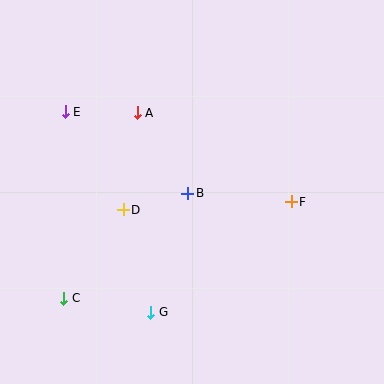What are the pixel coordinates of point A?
Point A is at (137, 113).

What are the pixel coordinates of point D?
Point D is at (123, 210).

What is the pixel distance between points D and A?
The distance between D and A is 98 pixels.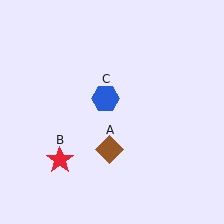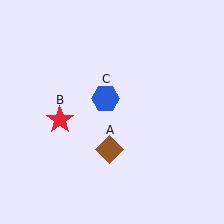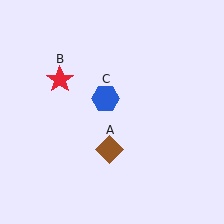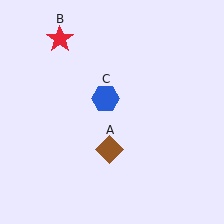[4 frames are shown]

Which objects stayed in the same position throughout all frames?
Brown diamond (object A) and blue hexagon (object C) remained stationary.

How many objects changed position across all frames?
1 object changed position: red star (object B).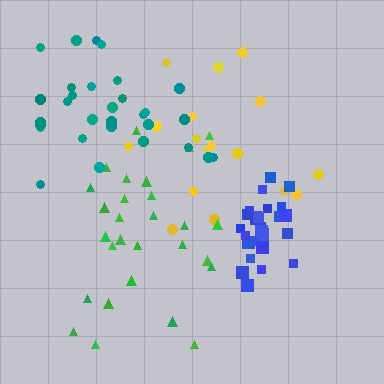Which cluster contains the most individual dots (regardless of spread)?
Teal (31).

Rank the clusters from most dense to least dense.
blue, teal, green, yellow.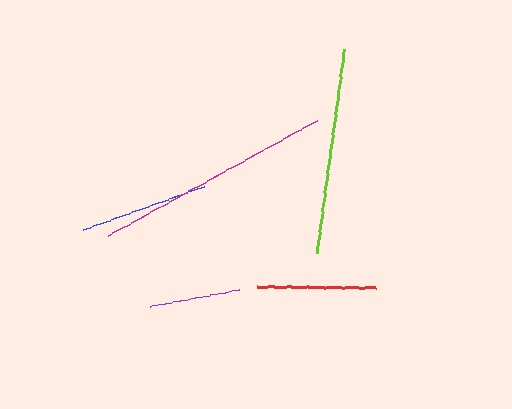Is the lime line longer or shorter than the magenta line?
The magenta line is longer than the lime line.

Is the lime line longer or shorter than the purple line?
The lime line is longer than the purple line.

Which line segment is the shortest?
The purple line is the shortest at approximately 91 pixels.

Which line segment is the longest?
The magenta line is the longest at approximately 238 pixels.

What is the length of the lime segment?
The lime segment is approximately 205 pixels long.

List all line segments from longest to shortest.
From longest to shortest: magenta, lime, blue, red, purple.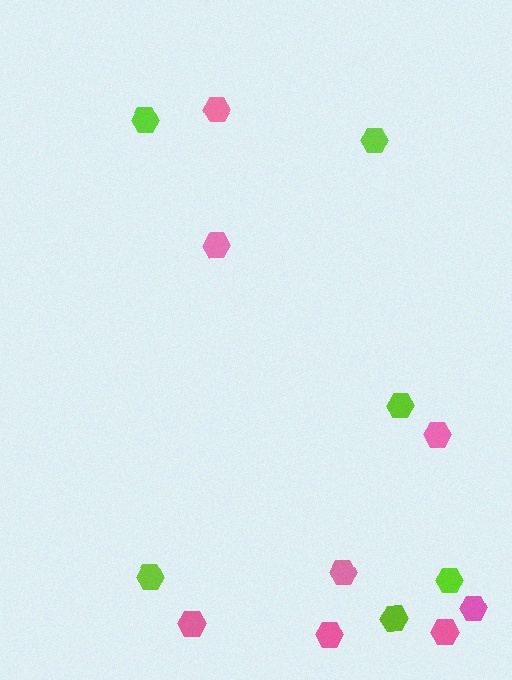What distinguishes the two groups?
There are 2 groups: one group of pink hexagons (8) and one group of lime hexagons (6).